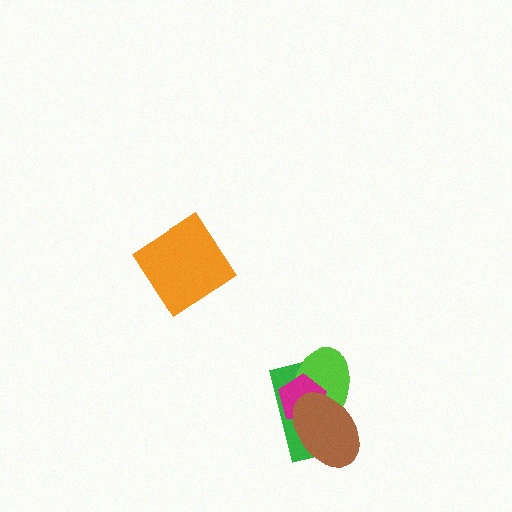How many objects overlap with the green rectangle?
3 objects overlap with the green rectangle.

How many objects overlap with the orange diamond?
0 objects overlap with the orange diamond.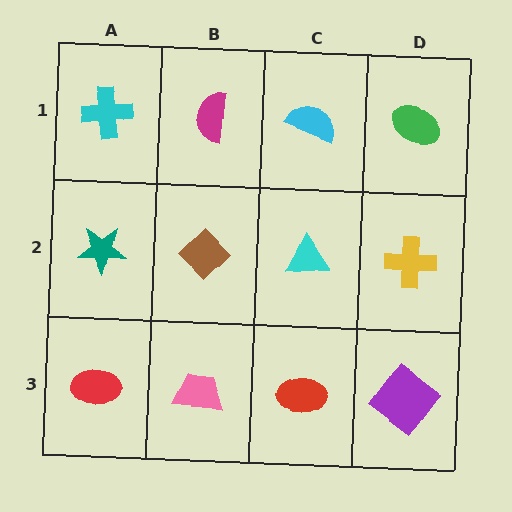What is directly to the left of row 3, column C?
A pink trapezoid.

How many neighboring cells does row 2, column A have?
3.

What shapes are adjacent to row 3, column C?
A cyan triangle (row 2, column C), a pink trapezoid (row 3, column B), a purple diamond (row 3, column D).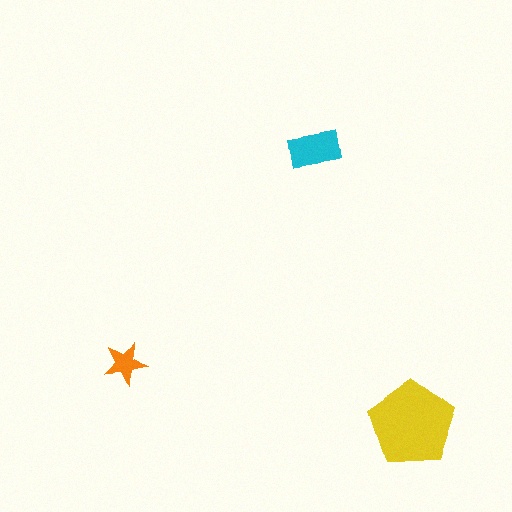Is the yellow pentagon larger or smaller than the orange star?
Larger.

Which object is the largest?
The yellow pentagon.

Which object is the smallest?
The orange star.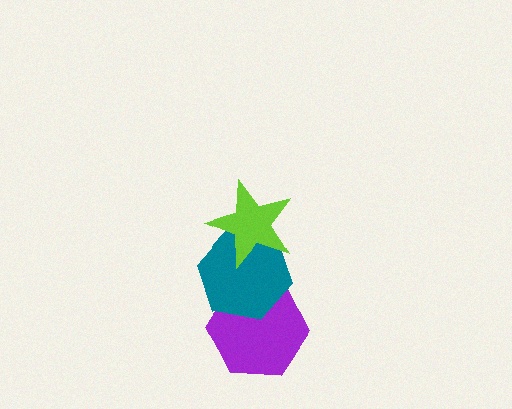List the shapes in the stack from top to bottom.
From top to bottom: the lime star, the teal hexagon, the purple hexagon.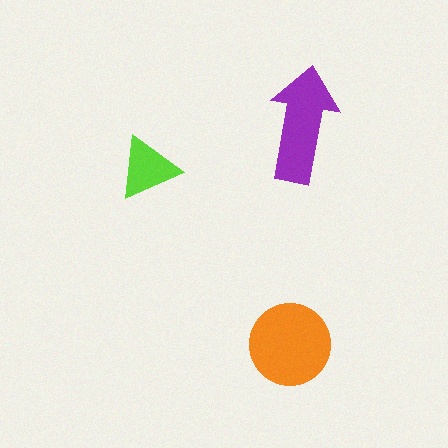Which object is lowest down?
The orange circle is bottommost.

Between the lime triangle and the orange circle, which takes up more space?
The orange circle.